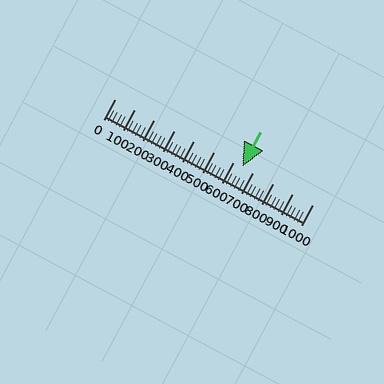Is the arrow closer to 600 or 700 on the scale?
The arrow is closer to 600.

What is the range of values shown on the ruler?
The ruler shows values from 0 to 1000.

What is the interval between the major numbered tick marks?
The major tick marks are spaced 100 units apart.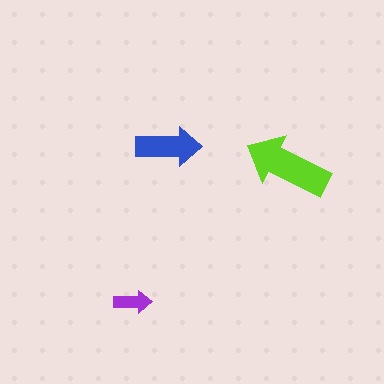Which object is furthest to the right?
The lime arrow is rightmost.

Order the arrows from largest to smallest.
the lime one, the blue one, the purple one.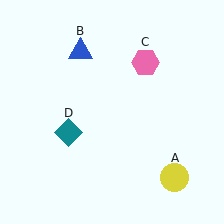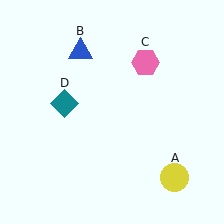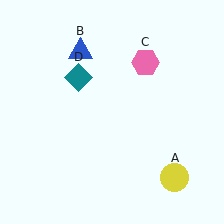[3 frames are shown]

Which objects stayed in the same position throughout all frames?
Yellow circle (object A) and blue triangle (object B) and pink hexagon (object C) remained stationary.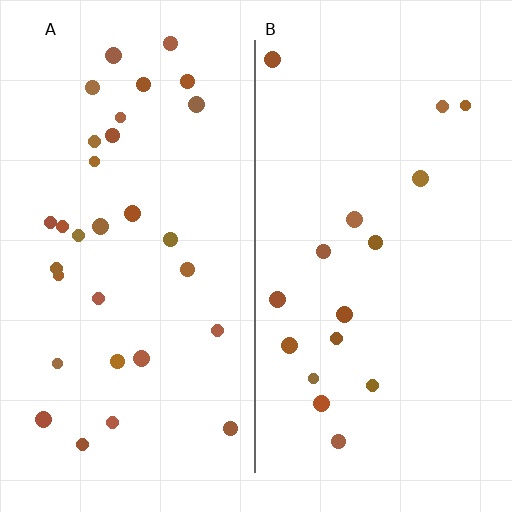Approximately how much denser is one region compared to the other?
Approximately 1.9× — region A over region B.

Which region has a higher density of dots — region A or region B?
A (the left).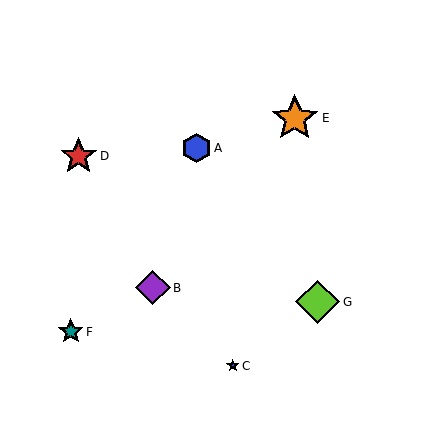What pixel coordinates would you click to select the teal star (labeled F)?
Click at (71, 332) to select the teal star F.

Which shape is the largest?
The orange star (labeled E) is the largest.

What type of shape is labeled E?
Shape E is an orange star.